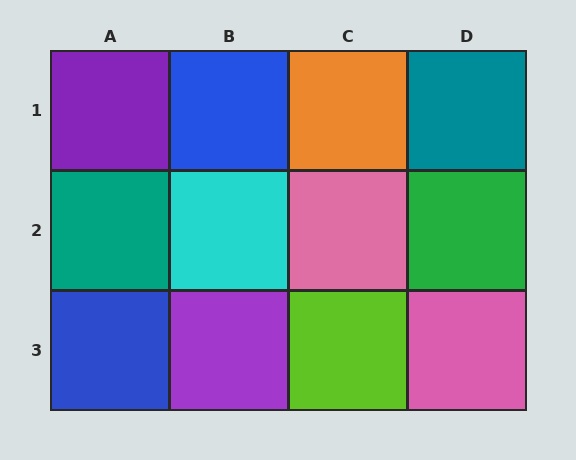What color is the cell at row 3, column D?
Pink.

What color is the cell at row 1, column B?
Blue.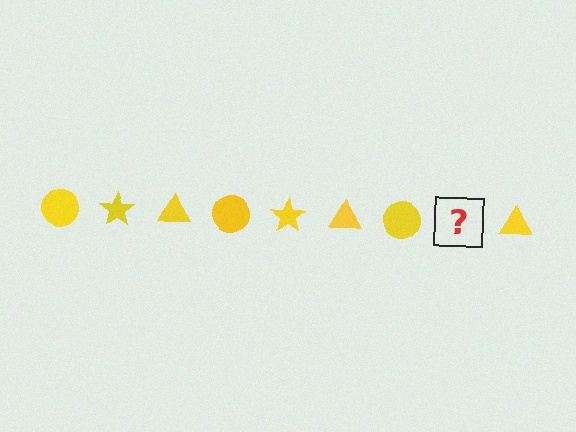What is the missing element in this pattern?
The missing element is a yellow star.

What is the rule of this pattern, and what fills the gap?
The rule is that the pattern cycles through circle, star, triangle shapes in yellow. The gap should be filled with a yellow star.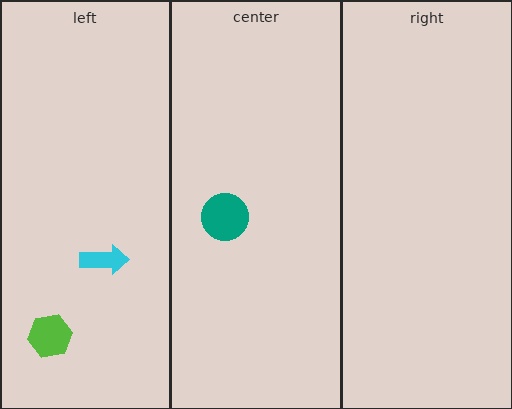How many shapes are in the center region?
1.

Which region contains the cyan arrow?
The left region.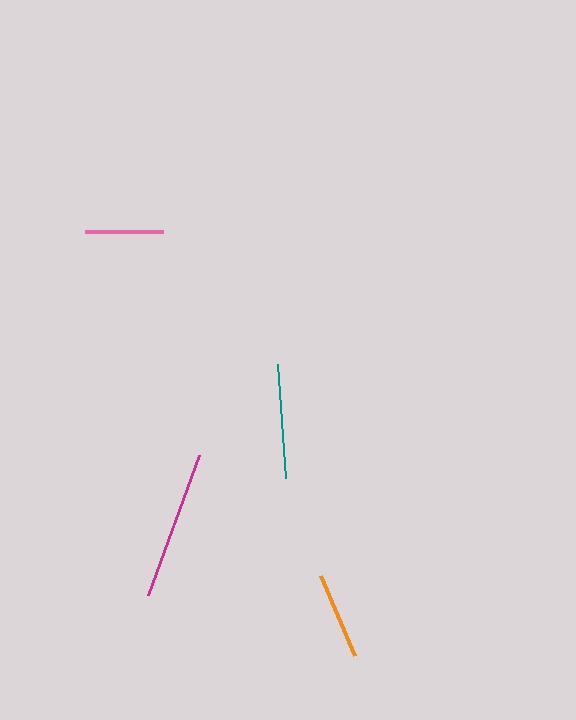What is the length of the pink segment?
The pink segment is approximately 78 pixels long.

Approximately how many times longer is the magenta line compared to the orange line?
The magenta line is approximately 1.7 times the length of the orange line.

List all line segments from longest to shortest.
From longest to shortest: magenta, teal, orange, pink.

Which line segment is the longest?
The magenta line is the longest at approximately 149 pixels.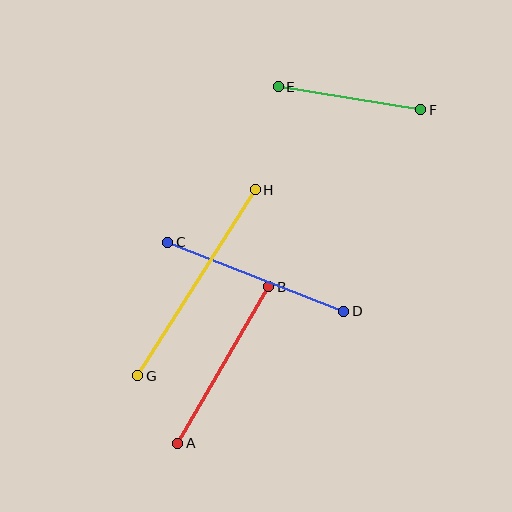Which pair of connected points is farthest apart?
Points G and H are farthest apart.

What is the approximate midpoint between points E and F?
The midpoint is at approximately (350, 98) pixels.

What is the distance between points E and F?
The distance is approximately 144 pixels.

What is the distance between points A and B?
The distance is approximately 181 pixels.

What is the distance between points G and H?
The distance is approximately 220 pixels.